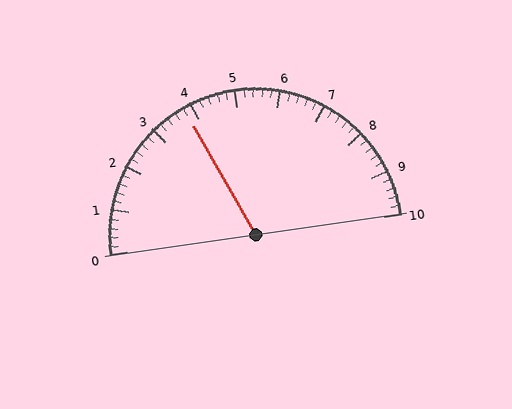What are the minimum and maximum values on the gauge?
The gauge ranges from 0 to 10.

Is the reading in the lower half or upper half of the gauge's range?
The reading is in the lower half of the range (0 to 10).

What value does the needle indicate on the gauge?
The needle indicates approximately 3.8.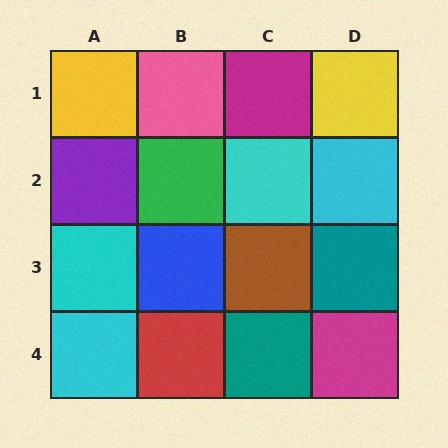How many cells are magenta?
2 cells are magenta.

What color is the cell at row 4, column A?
Cyan.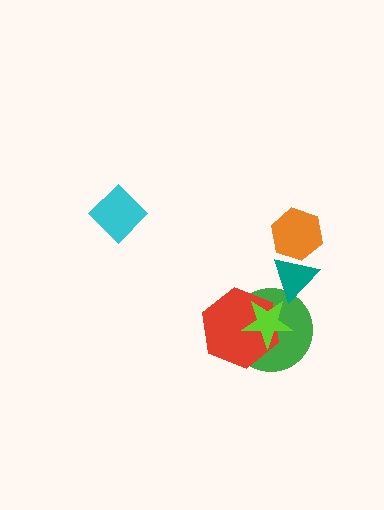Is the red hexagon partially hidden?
Yes, it is partially covered by another shape.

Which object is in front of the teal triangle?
The orange hexagon is in front of the teal triangle.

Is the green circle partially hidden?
Yes, it is partially covered by another shape.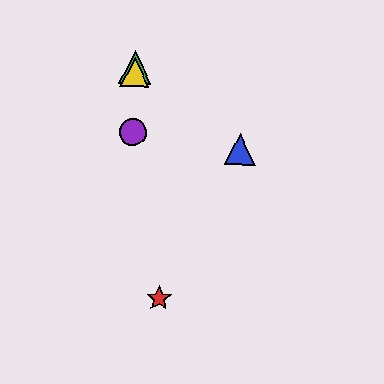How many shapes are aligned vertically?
3 shapes (the green triangle, the yellow triangle, the purple circle) are aligned vertically.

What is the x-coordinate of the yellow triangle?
The yellow triangle is at x≈135.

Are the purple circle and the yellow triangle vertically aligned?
Yes, both are at x≈133.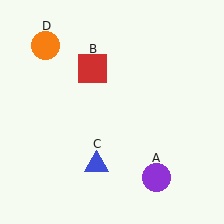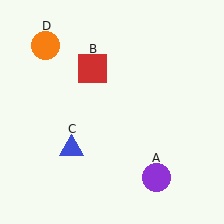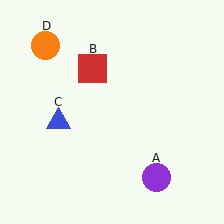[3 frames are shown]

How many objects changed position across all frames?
1 object changed position: blue triangle (object C).